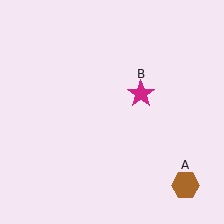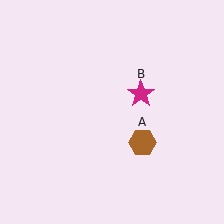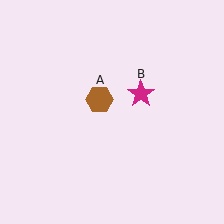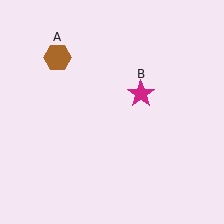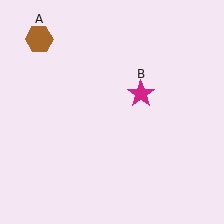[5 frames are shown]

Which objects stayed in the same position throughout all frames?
Magenta star (object B) remained stationary.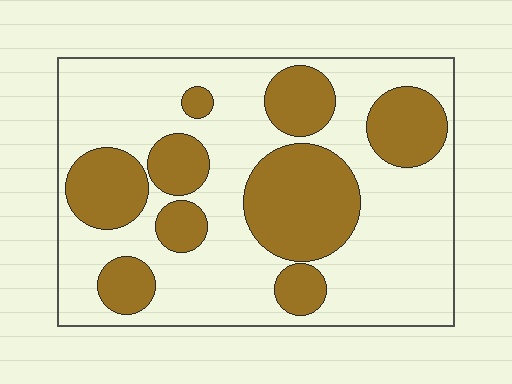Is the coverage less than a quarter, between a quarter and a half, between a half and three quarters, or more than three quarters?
Between a quarter and a half.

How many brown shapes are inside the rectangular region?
9.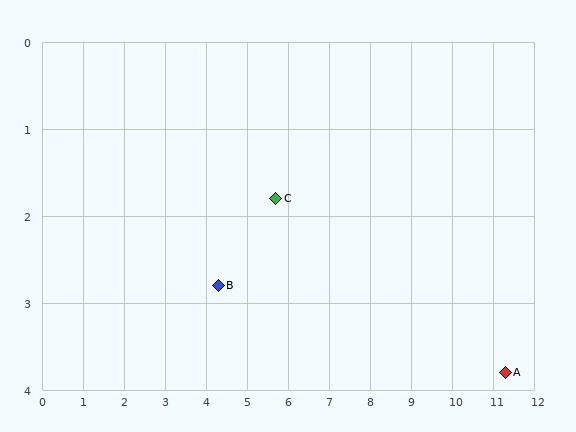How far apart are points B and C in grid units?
Points B and C are about 1.7 grid units apart.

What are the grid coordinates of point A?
Point A is at approximately (11.3, 3.8).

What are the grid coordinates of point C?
Point C is at approximately (5.7, 1.8).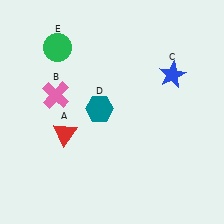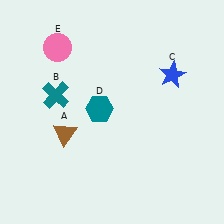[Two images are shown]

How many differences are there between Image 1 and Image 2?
There are 3 differences between the two images.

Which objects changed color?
A changed from red to brown. B changed from pink to teal. E changed from green to pink.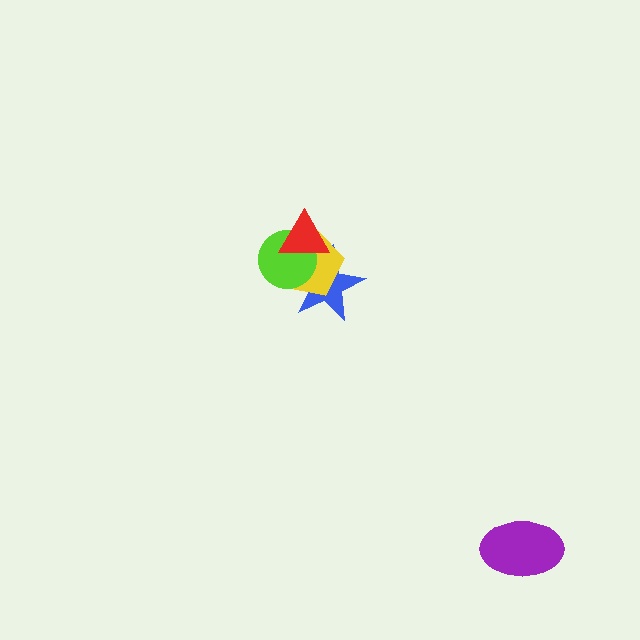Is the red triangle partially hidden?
No, no other shape covers it.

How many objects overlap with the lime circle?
3 objects overlap with the lime circle.